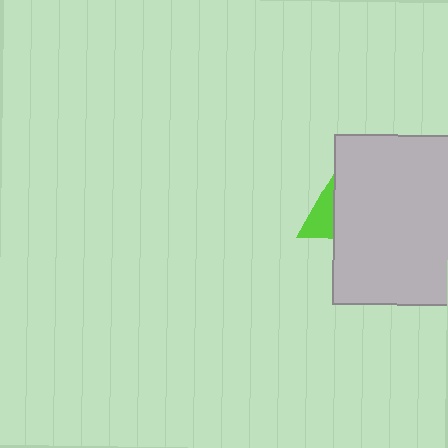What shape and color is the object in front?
The object in front is a light gray rectangle.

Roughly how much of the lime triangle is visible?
A small part of it is visible (roughly 37%).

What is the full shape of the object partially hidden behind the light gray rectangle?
The partially hidden object is a lime triangle.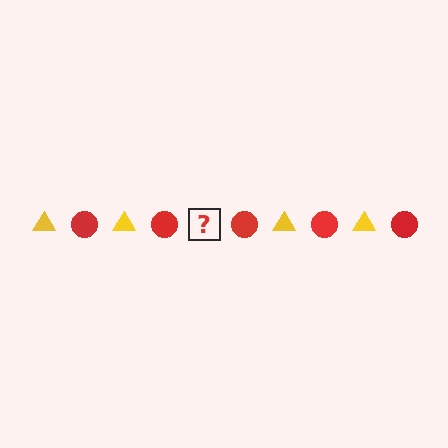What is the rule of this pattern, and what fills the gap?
The rule is that the pattern alternates between yellow triangle and red circle. The gap should be filled with a yellow triangle.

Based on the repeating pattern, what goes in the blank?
The blank should be a yellow triangle.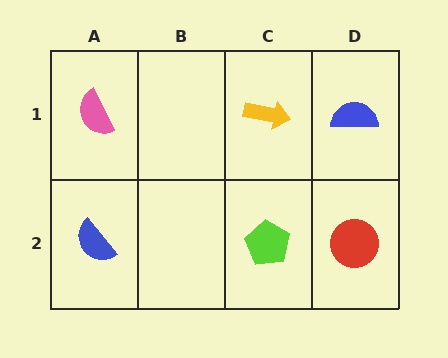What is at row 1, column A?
A pink semicircle.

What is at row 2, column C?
A lime pentagon.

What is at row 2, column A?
A blue semicircle.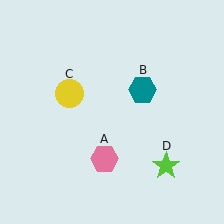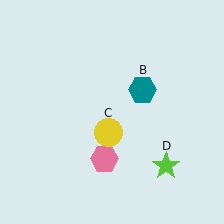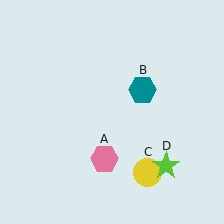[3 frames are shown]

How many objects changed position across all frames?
1 object changed position: yellow circle (object C).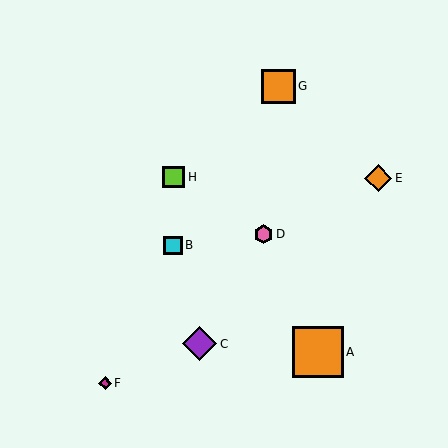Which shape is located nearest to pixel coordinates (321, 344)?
The orange square (labeled A) at (318, 352) is nearest to that location.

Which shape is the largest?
The orange square (labeled A) is the largest.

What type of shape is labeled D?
Shape D is a pink hexagon.